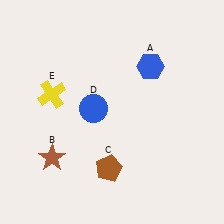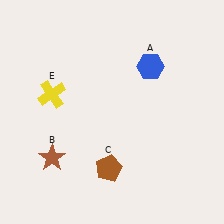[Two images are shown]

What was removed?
The blue circle (D) was removed in Image 2.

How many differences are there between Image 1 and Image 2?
There is 1 difference between the two images.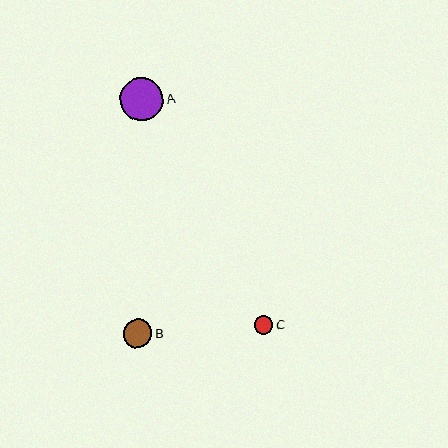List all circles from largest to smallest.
From largest to smallest: A, B, C.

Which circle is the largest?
Circle A is the largest with a size of approximately 43 pixels.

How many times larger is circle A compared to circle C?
Circle A is approximately 2.3 times the size of circle C.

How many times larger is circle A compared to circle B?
Circle A is approximately 1.5 times the size of circle B.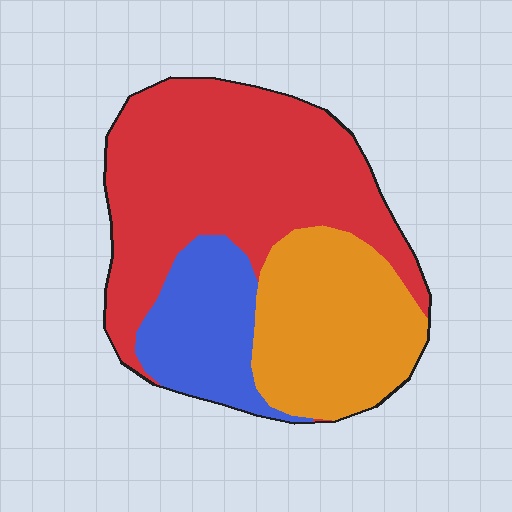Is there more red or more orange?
Red.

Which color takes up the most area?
Red, at roughly 50%.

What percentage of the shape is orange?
Orange takes up between a sixth and a third of the shape.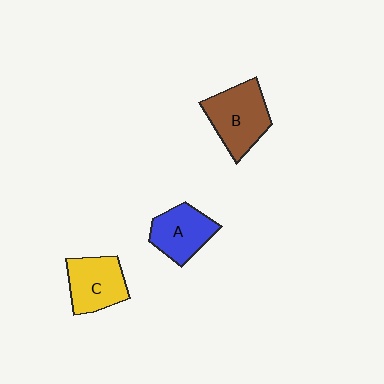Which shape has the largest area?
Shape B (brown).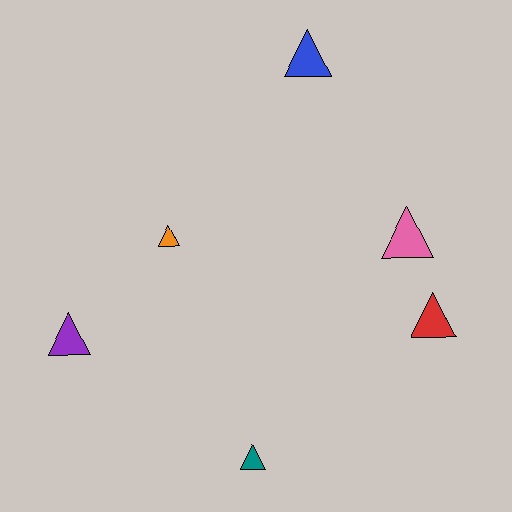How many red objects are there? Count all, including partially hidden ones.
There is 1 red object.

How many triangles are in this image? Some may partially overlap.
There are 6 triangles.